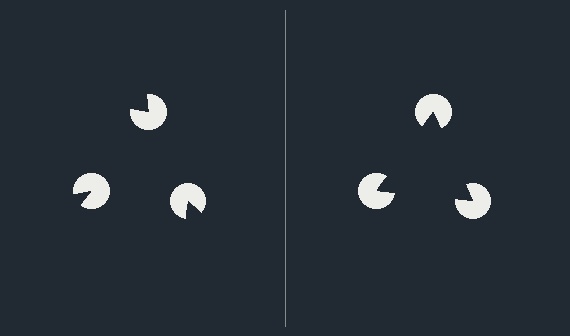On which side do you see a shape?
An illusory triangle appears on the right side. On the left side the wedge cuts are rotated, so no coherent shape forms.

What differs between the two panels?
The pac-man discs are positioned identically on both sides; only the wedge orientations differ. On the right they align to a triangle; on the left they are misaligned.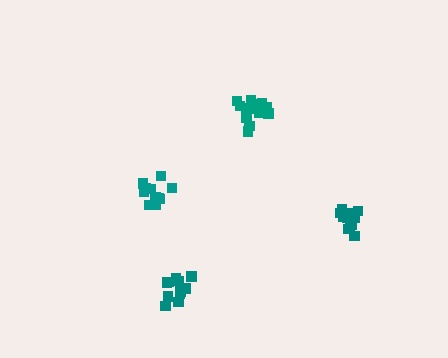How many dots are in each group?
Group 1: 15 dots, Group 2: 14 dots, Group 3: 11 dots, Group 4: 11 dots (51 total).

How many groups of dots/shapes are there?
There are 4 groups.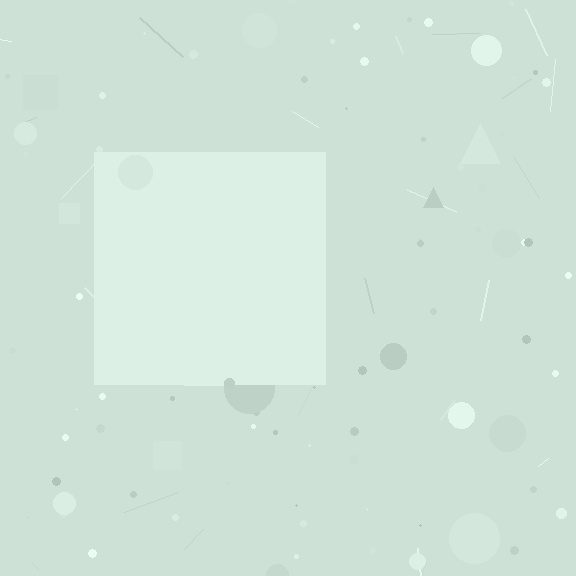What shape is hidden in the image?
A square is hidden in the image.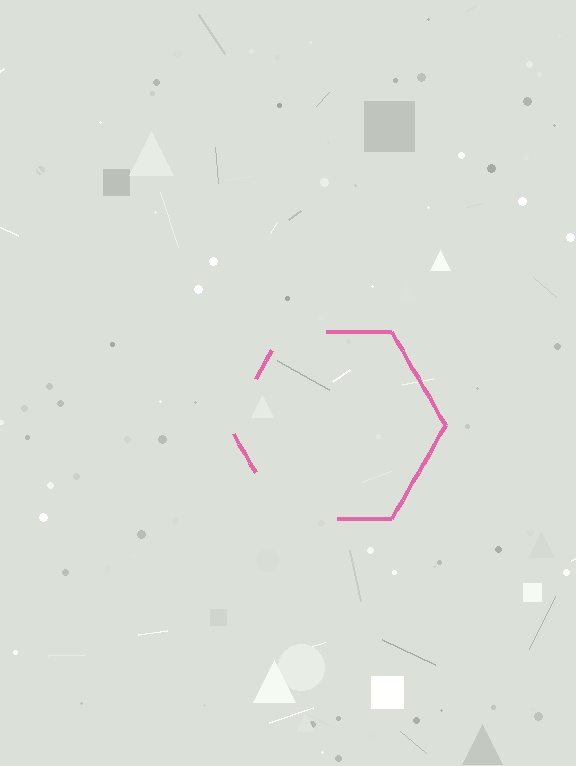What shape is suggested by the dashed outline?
The dashed outline suggests a hexagon.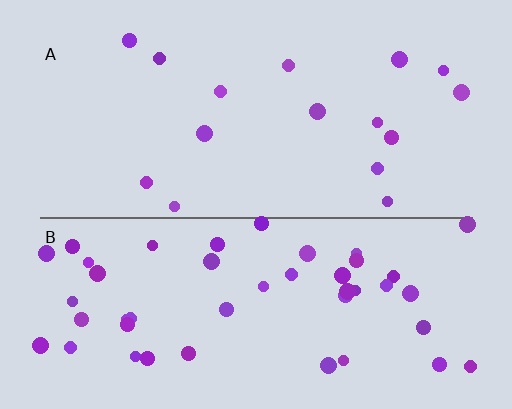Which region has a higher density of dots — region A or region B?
B (the bottom).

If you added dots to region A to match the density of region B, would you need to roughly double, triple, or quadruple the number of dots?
Approximately triple.